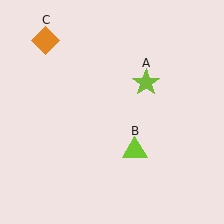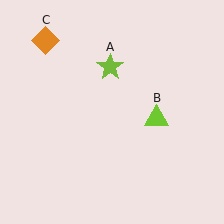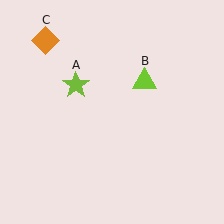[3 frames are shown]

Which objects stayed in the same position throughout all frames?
Orange diamond (object C) remained stationary.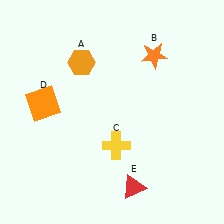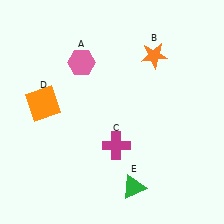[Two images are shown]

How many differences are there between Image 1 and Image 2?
There are 3 differences between the two images.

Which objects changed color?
A changed from orange to pink. C changed from yellow to magenta. E changed from red to green.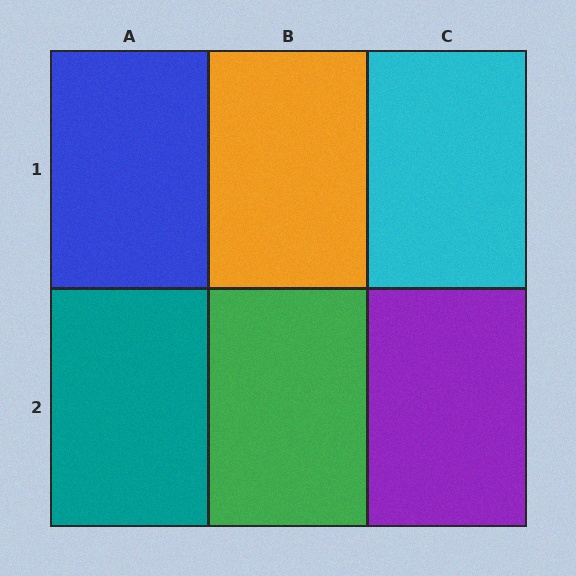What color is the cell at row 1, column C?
Cyan.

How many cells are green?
1 cell is green.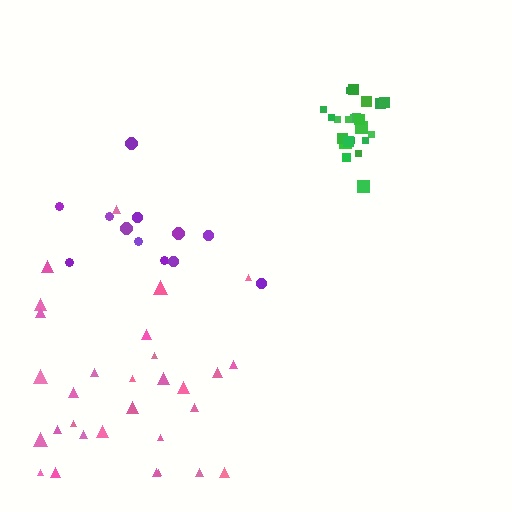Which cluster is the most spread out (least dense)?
Purple.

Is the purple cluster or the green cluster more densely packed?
Green.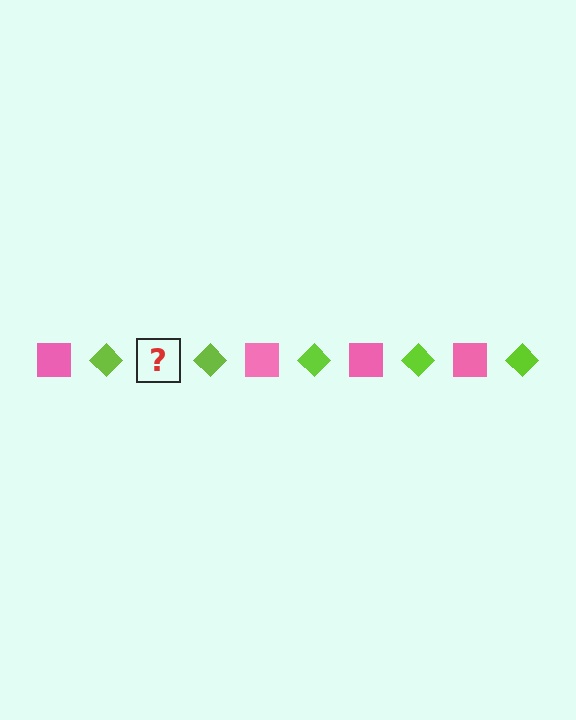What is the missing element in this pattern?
The missing element is a pink square.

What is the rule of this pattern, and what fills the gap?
The rule is that the pattern alternates between pink square and lime diamond. The gap should be filled with a pink square.